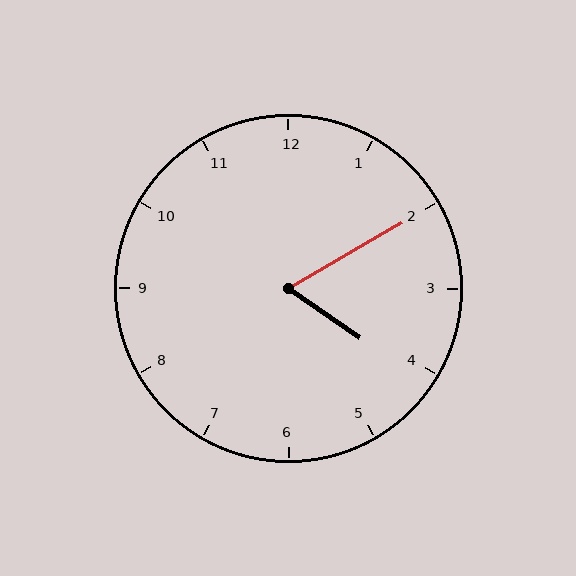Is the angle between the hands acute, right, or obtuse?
It is acute.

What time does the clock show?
4:10.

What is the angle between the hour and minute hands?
Approximately 65 degrees.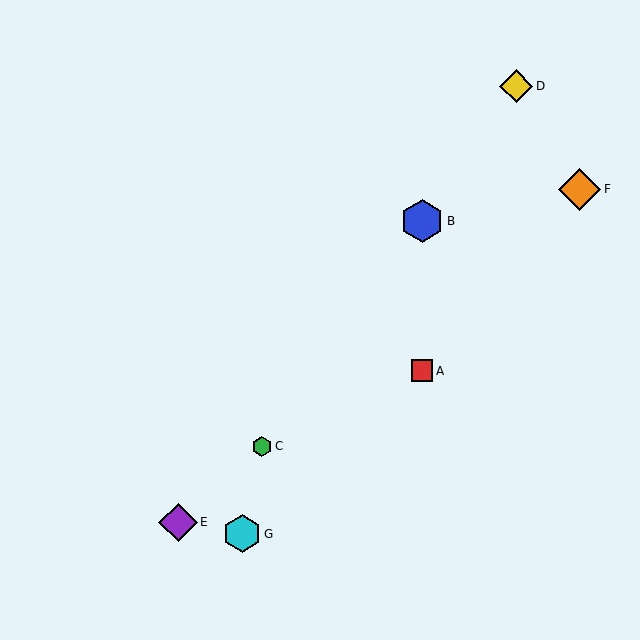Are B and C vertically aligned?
No, B is at x≈422 and C is at x≈262.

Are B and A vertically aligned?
Yes, both are at x≈422.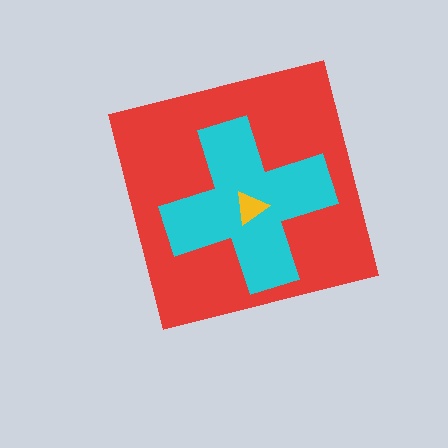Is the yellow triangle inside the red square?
Yes.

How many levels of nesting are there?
3.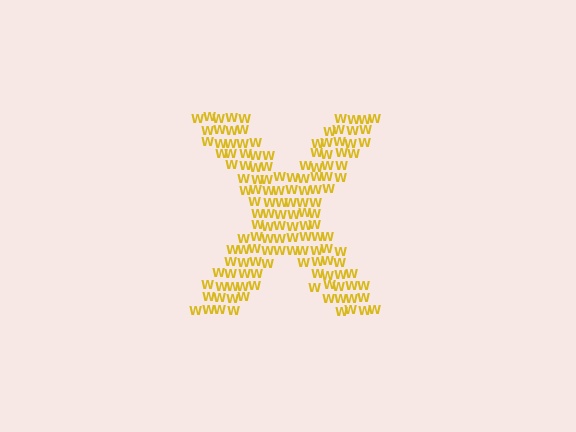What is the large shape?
The large shape is the letter X.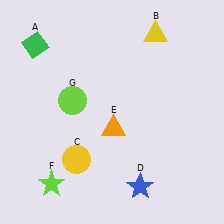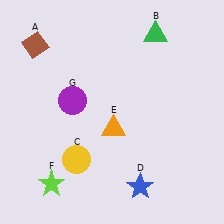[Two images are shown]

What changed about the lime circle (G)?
In Image 1, G is lime. In Image 2, it changed to purple.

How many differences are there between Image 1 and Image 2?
There are 3 differences between the two images.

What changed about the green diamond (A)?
In Image 1, A is green. In Image 2, it changed to brown.